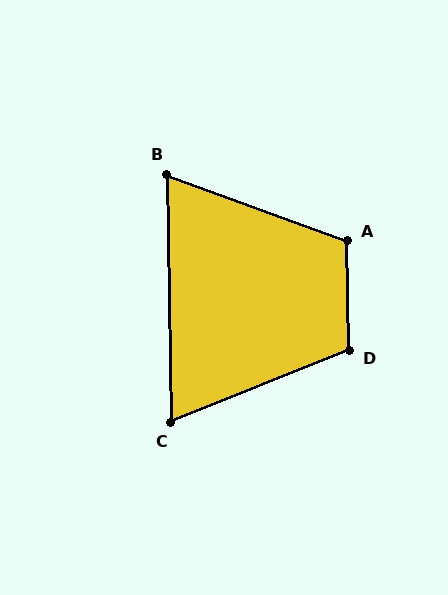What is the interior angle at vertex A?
Approximately 111 degrees (obtuse).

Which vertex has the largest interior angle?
D, at approximately 111 degrees.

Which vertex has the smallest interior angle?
B, at approximately 69 degrees.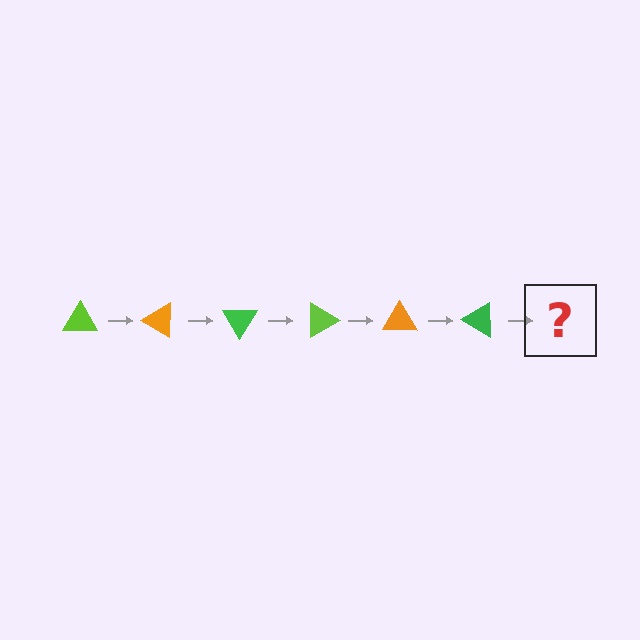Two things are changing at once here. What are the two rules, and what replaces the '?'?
The two rules are that it rotates 30 degrees each step and the color cycles through lime, orange, and green. The '?' should be a lime triangle, rotated 180 degrees from the start.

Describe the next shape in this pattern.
It should be a lime triangle, rotated 180 degrees from the start.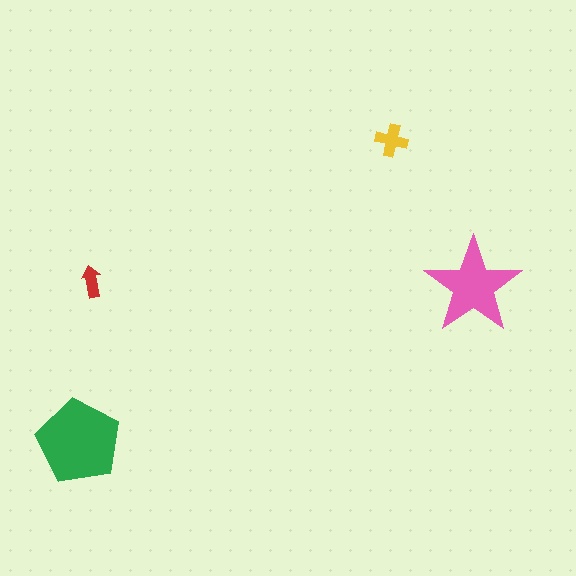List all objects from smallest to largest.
The red arrow, the yellow cross, the pink star, the green pentagon.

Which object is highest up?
The yellow cross is topmost.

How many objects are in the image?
There are 4 objects in the image.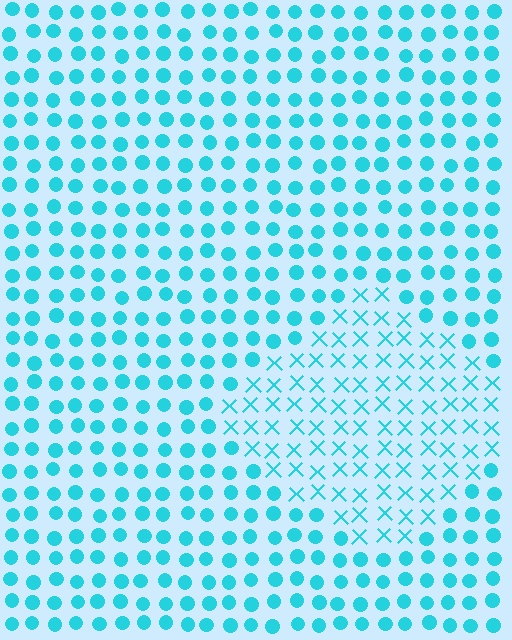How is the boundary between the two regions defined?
The boundary is defined by a change in element shape: X marks inside vs. circles outside. All elements share the same color and spacing.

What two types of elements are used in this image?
The image uses X marks inside the diamond region and circles outside it.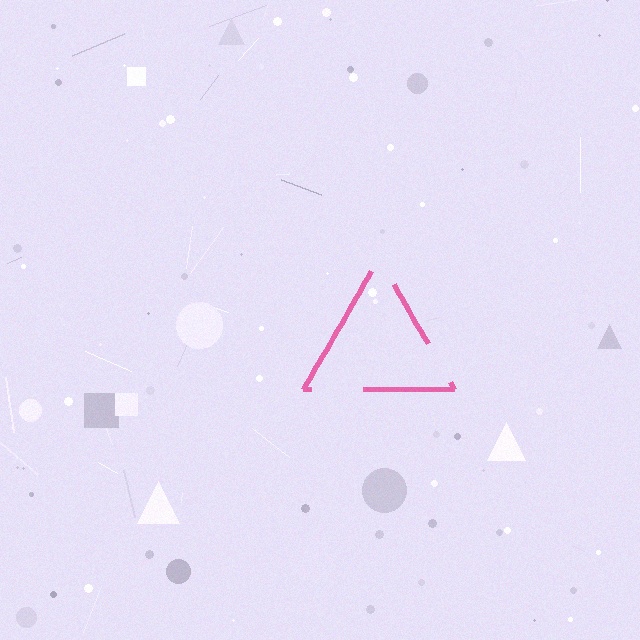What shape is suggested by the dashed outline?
The dashed outline suggests a triangle.